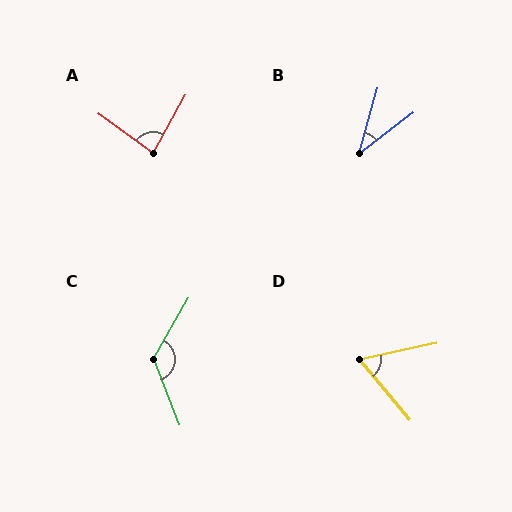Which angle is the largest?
C, at approximately 129 degrees.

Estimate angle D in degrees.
Approximately 62 degrees.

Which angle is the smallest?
B, at approximately 37 degrees.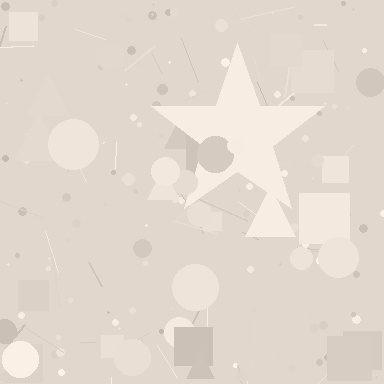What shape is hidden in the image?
A star is hidden in the image.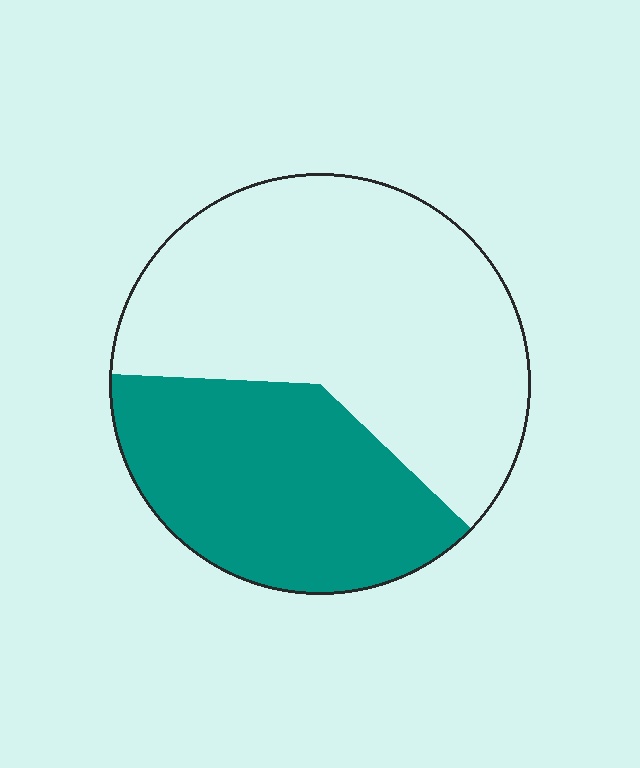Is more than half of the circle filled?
No.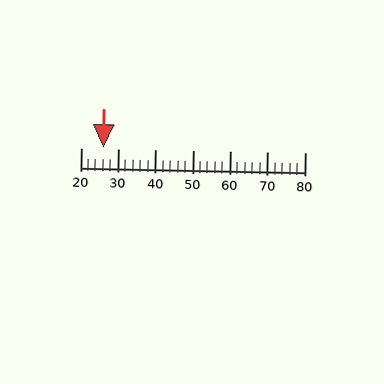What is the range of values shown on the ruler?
The ruler shows values from 20 to 80.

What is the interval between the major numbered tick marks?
The major tick marks are spaced 10 units apart.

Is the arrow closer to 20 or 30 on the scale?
The arrow is closer to 30.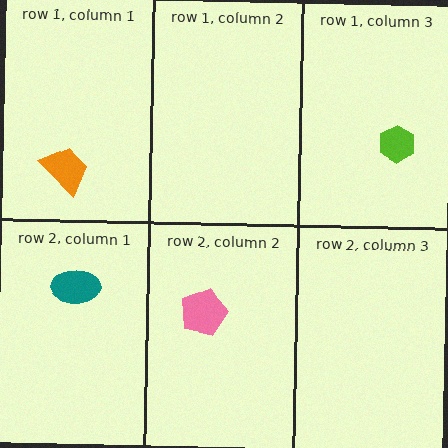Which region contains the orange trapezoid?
The row 1, column 1 region.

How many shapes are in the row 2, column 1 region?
1.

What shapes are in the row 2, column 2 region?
The pink pentagon.